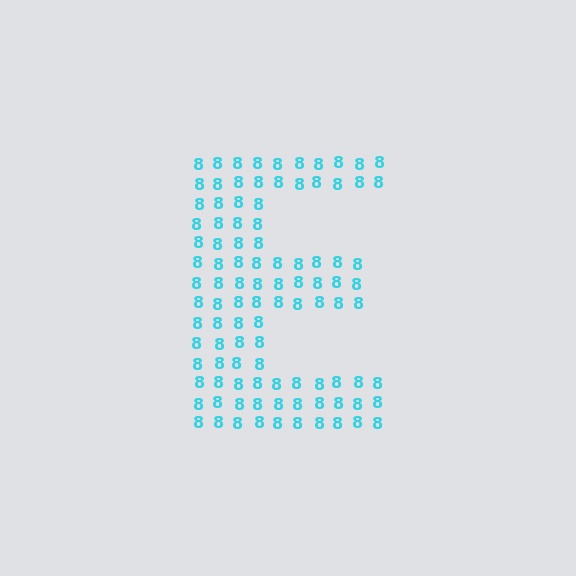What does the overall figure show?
The overall figure shows the letter E.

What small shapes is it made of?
It is made of small digit 8's.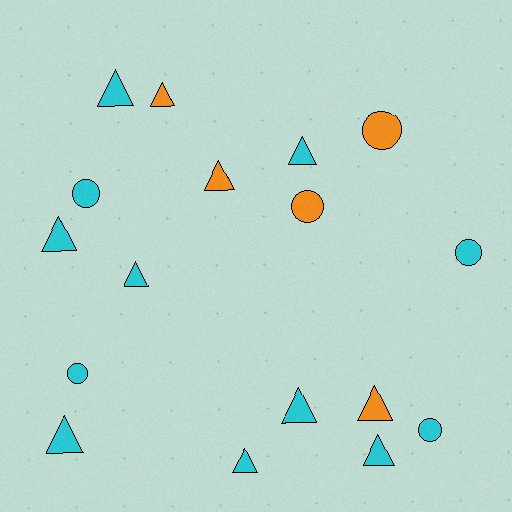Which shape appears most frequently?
Triangle, with 11 objects.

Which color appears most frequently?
Cyan, with 12 objects.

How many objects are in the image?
There are 17 objects.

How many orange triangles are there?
There are 3 orange triangles.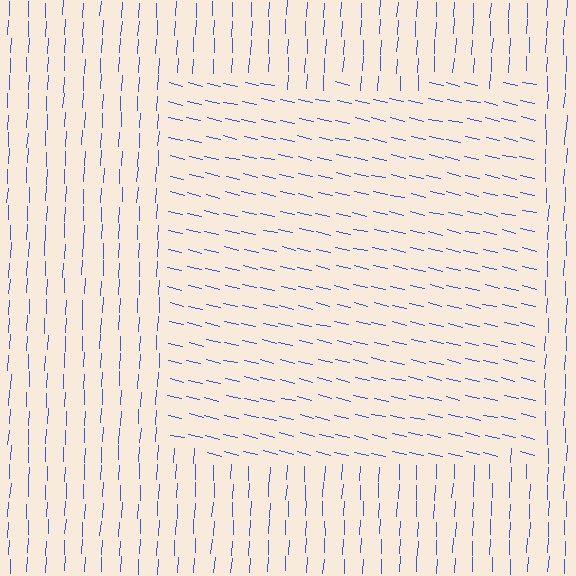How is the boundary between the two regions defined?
The boundary is defined purely by a change in line orientation (approximately 80 degrees difference). All lines are the same color and thickness.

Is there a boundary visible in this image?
Yes, there is a texture boundary formed by a change in line orientation.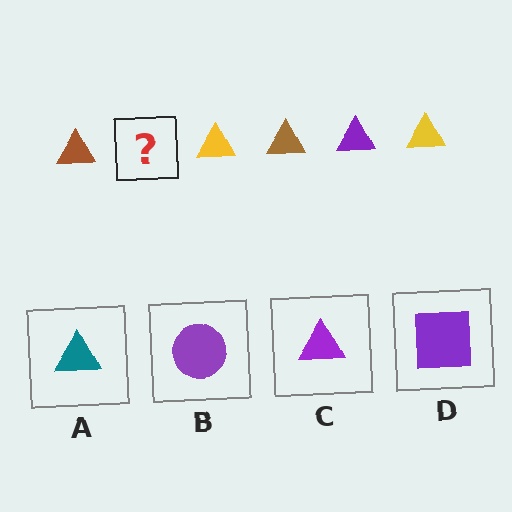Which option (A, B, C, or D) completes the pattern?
C.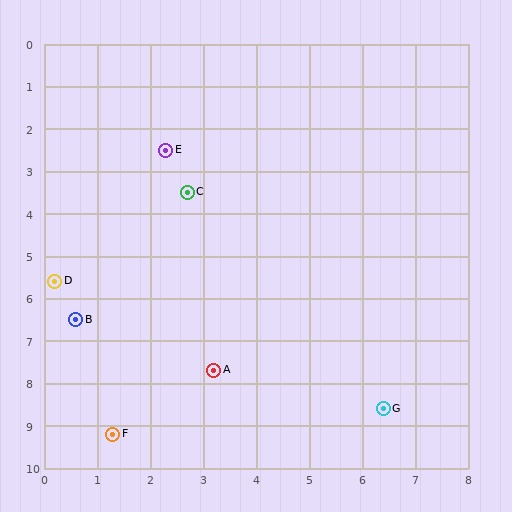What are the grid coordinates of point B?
Point B is at approximately (0.6, 6.5).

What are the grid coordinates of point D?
Point D is at approximately (0.2, 5.6).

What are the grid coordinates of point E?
Point E is at approximately (2.3, 2.5).